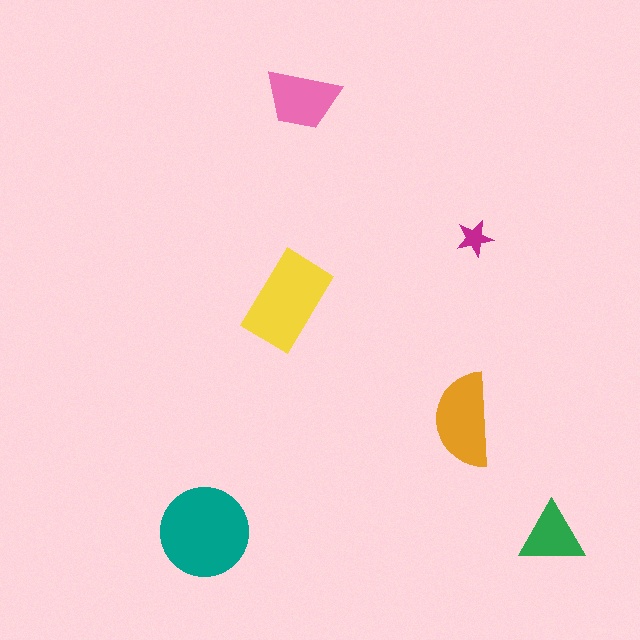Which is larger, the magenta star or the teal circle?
The teal circle.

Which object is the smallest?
The magenta star.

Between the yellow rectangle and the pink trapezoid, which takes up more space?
The yellow rectangle.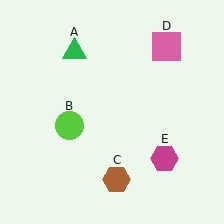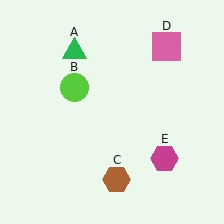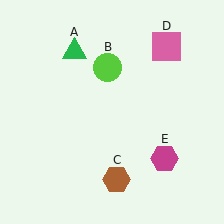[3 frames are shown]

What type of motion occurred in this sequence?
The lime circle (object B) rotated clockwise around the center of the scene.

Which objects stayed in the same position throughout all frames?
Green triangle (object A) and brown hexagon (object C) and pink square (object D) and magenta hexagon (object E) remained stationary.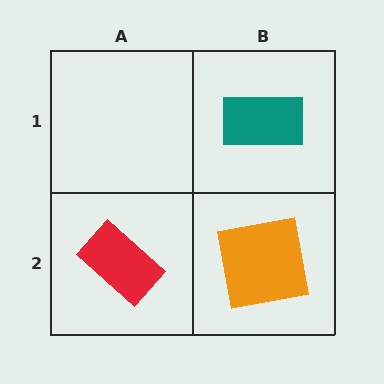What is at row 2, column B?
An orange square.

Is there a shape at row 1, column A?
No, that cell is empty.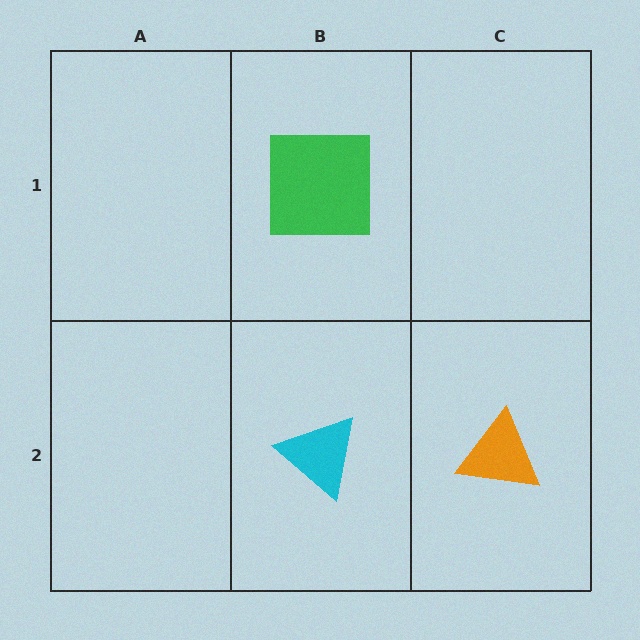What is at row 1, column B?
A green square.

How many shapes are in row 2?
2 shapes.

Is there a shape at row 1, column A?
No, that cell is empty.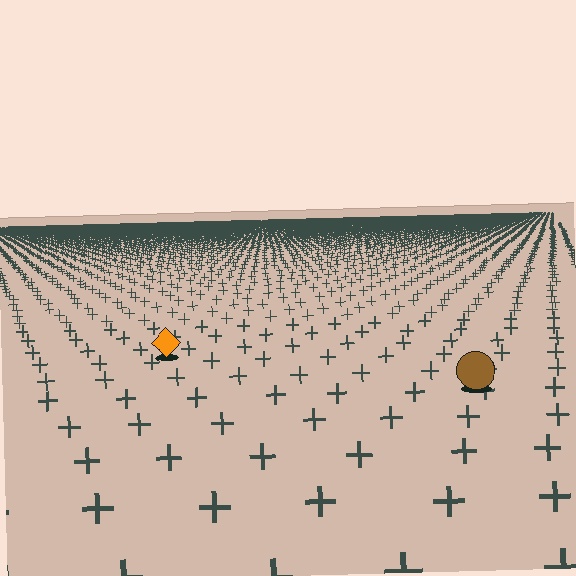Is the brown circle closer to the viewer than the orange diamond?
Yes. The brown circle is closer — you can tell from the texture gradient: the ground texture is coarser near it.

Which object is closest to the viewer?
The brown circle is closest. The texture marks near it are larger and more spread out.